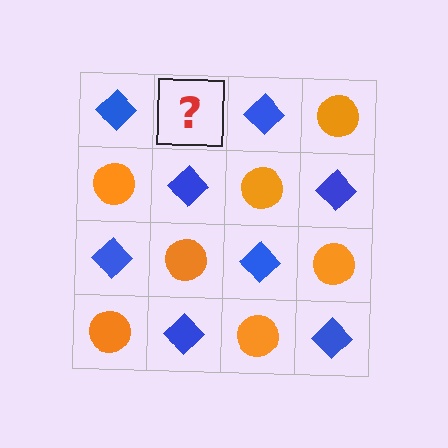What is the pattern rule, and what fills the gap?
The rule is that it alternates blue diamond and orange circle in a checkerboard pattern. The gap should be filled with an orange circle.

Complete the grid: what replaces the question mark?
The question mark should be replaced with an orange circle.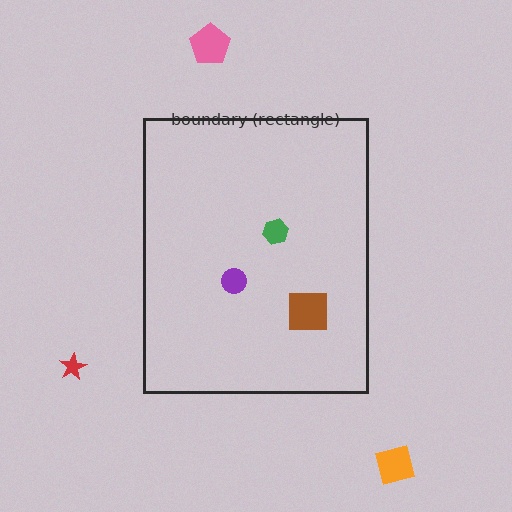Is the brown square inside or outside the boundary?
Inside.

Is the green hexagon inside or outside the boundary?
Inside.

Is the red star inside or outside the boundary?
Outside.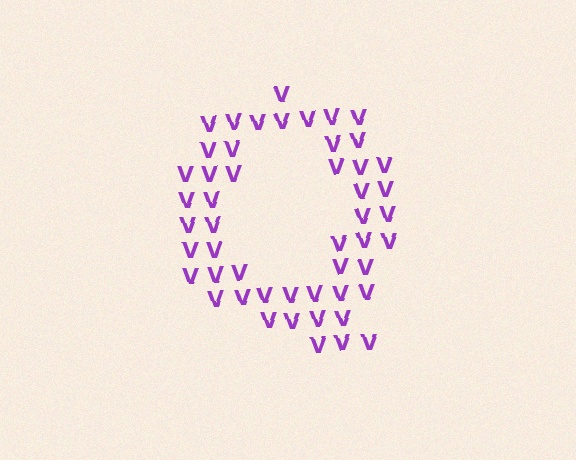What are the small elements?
The small elements are letter V's.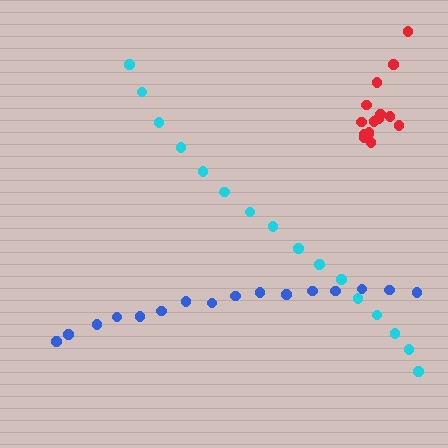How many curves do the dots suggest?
There are 3 distinct paths.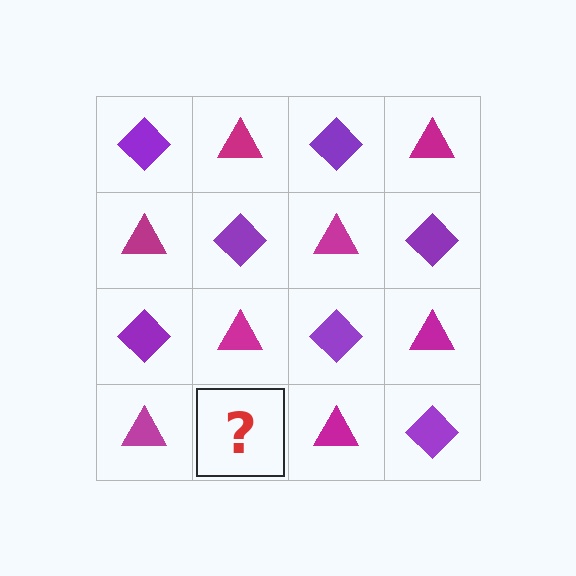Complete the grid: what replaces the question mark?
The question mark should be replaced with a purple diamond.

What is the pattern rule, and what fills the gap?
The rule is that it alternates purple diamond and magenta triangle in a checkerboard pattern. The gap should be filled with a purple diamond.